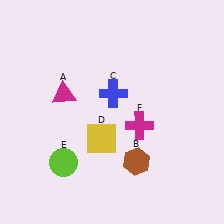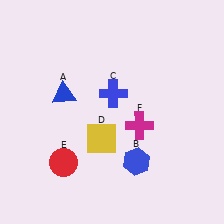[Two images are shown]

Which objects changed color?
A changed from magenta to blue. B changed from brown to blue. E changed from lime to red.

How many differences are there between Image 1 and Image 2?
There are 3 differences between the two images.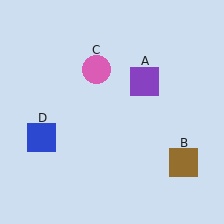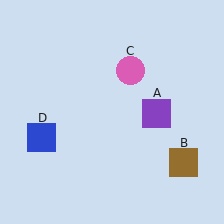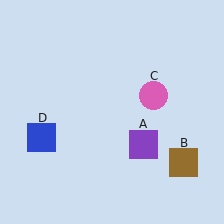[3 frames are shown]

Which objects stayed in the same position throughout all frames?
Brown square (object B) and blue square (object D) remained stationary.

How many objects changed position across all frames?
2 objects changed position: purple square (object A), pink circle (object C).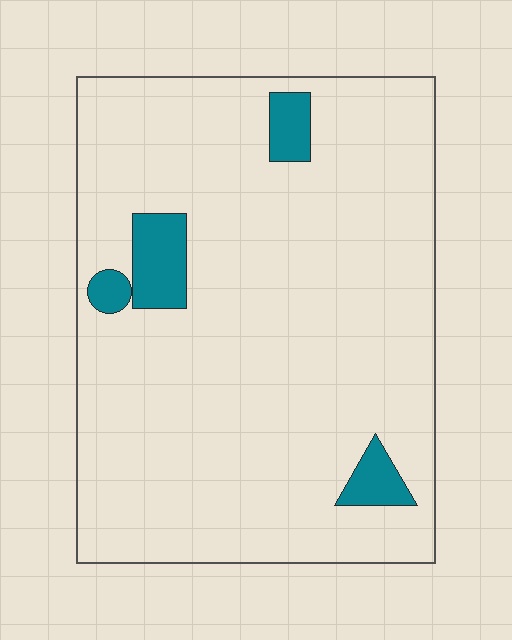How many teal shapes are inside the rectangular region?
4.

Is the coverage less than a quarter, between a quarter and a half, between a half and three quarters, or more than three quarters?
Less than a quarter.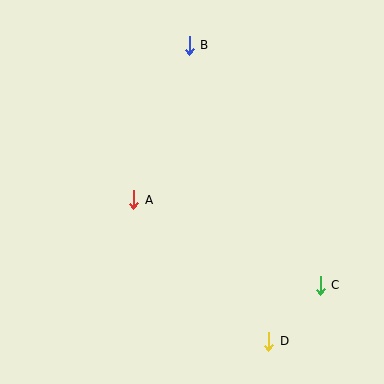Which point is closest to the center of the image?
Point A at (134, 200) is closest to the center.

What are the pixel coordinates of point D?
Point D is at (269, 341).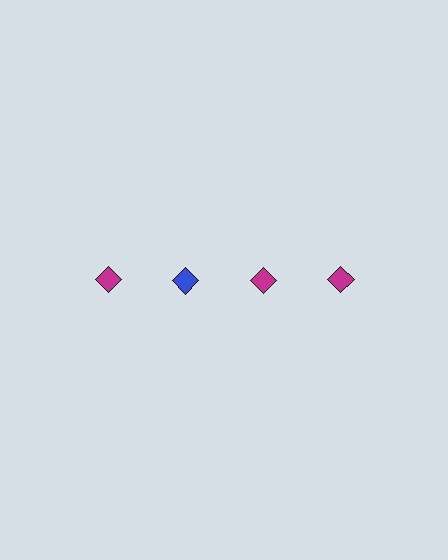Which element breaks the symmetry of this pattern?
The blue diamond in the top row, second from left column breaks the symmetry. All other shapes are magenta diamonds.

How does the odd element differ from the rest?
It has a different color: blue instead of magenta.